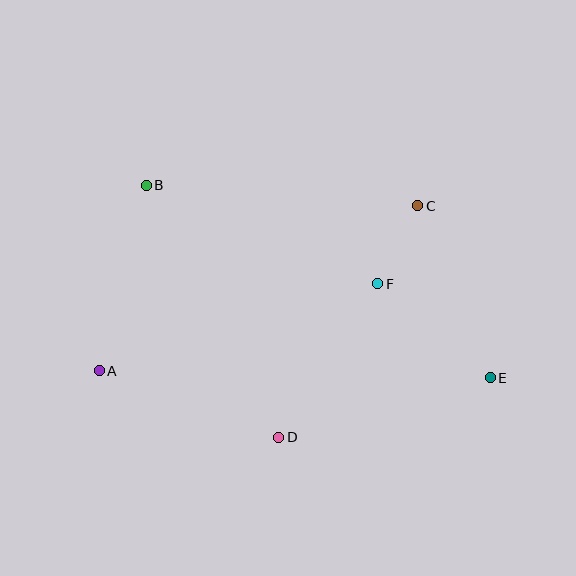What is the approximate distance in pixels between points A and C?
The distance between A and C is approximately 359 pixels.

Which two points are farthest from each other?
Points B and E are farthest from each other.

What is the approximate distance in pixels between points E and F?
The distance between E and F is approximately 147 pixels.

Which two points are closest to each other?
Points C and F are closest to each other.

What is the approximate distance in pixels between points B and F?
The distance between B and F is approximately 252 pixels.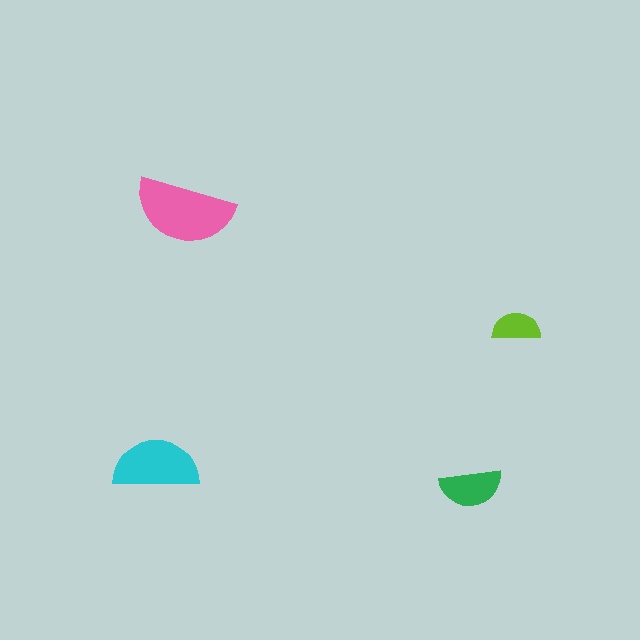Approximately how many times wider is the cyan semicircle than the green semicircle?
About 1.5 times wider.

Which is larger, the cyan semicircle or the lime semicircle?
The cyan one.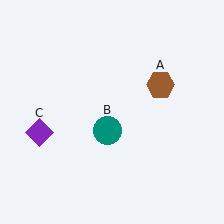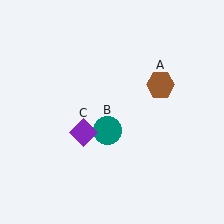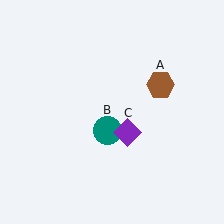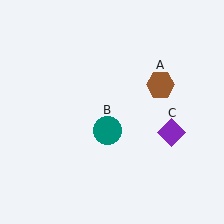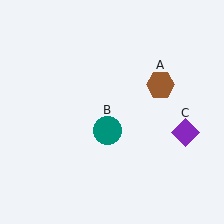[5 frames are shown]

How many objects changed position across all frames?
1 object changed position: purple diamond (object C).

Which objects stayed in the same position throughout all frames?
Brown hexagon (object A) and teal circle (object B) remained stationary.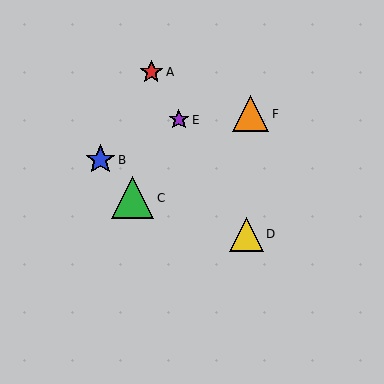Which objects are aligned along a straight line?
Objects A, D, E are aligned along a straight line.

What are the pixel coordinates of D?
Object D is at (246, 234).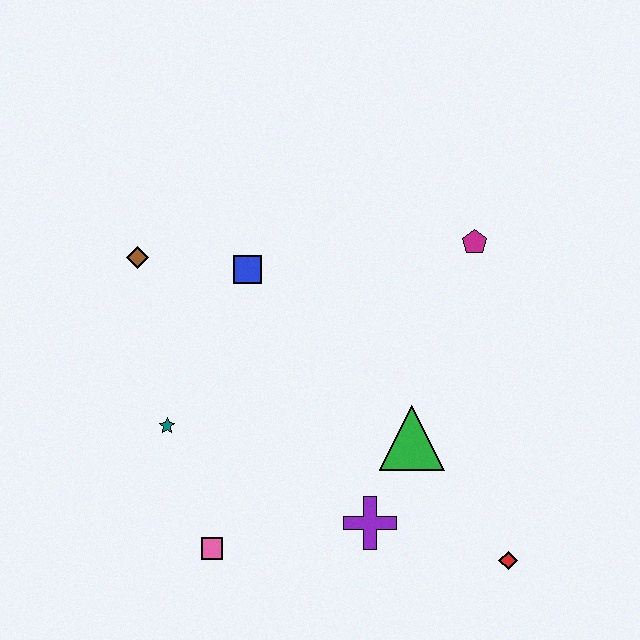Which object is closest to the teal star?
The pink square is closest to the teal star.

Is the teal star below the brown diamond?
Yes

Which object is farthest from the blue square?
The red diamond is farthest from the blue square.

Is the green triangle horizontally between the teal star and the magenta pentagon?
Yes